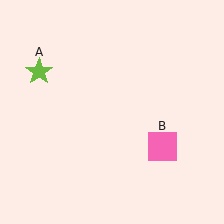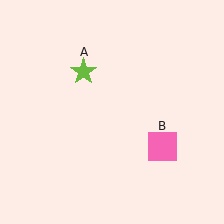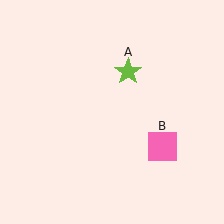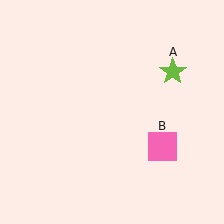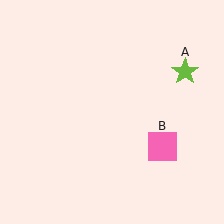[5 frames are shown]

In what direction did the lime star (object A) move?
The lime star (object A) moved right.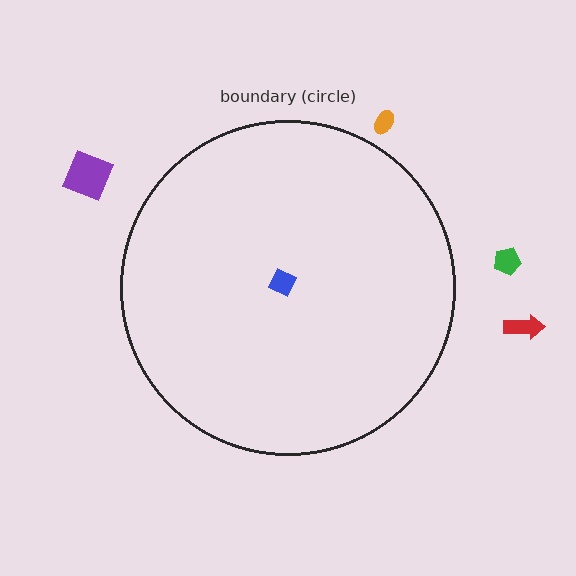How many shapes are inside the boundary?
1 inside, 4 outside.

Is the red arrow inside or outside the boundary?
Outside.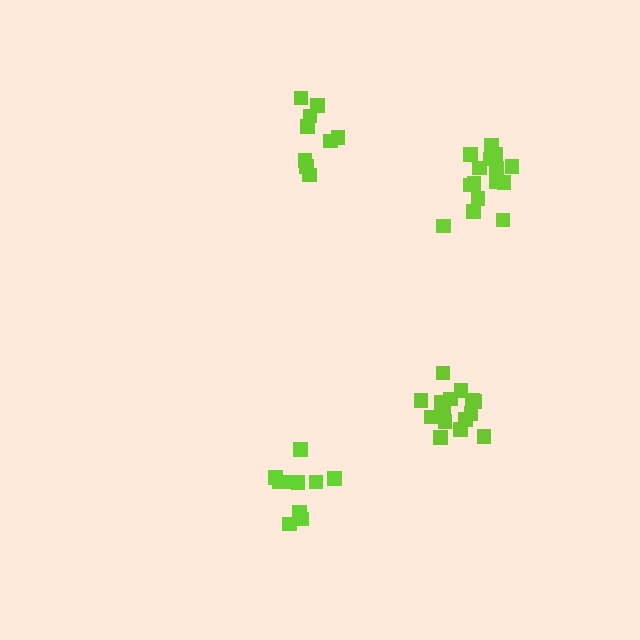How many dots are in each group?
Group 1: 9 dots, Group 2: 10 dots, Group 3: 15 dots, Group 4: 15 dots (49 total).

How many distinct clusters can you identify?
There are 4 distinct clusters.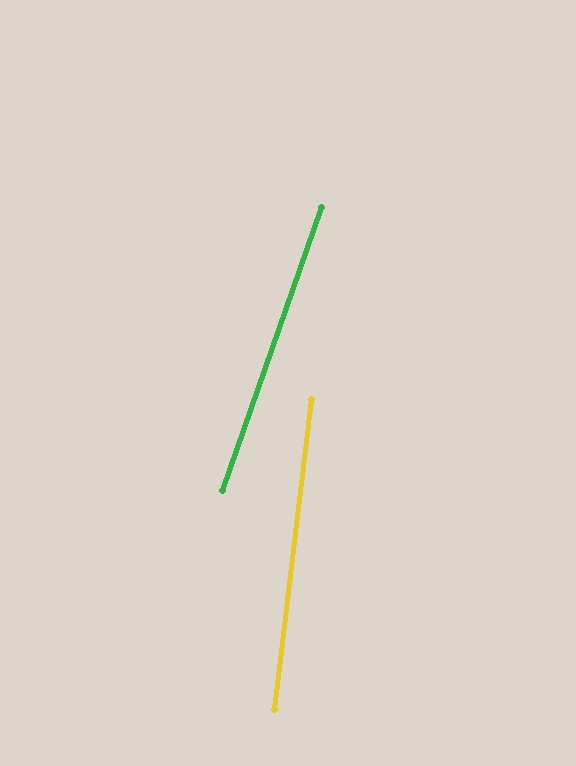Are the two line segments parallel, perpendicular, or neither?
Neither parallel nor perpendicular — they differ by about 12°.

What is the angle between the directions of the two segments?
Approximately 12 degrees.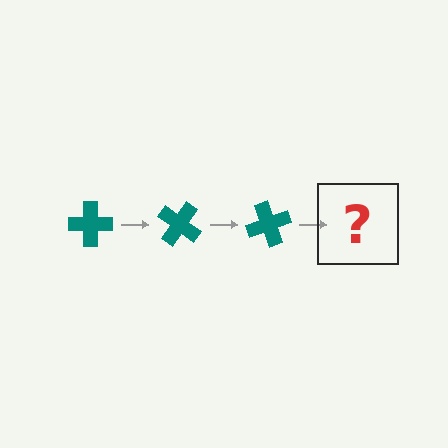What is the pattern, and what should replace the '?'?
The pattern is that the cross rotates 35 degrees each step. The '?' should be a teal cross rotated 105 degrees.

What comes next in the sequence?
The next element should be a teal cross rotated 105 degrees.